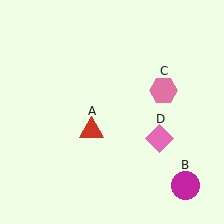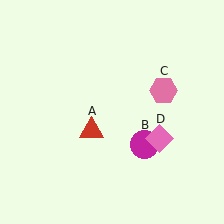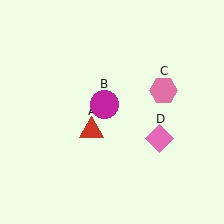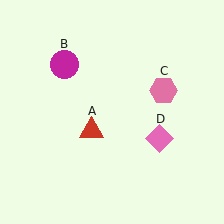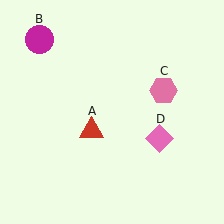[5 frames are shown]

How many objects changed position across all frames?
1 object changed position: magenta circle (object B).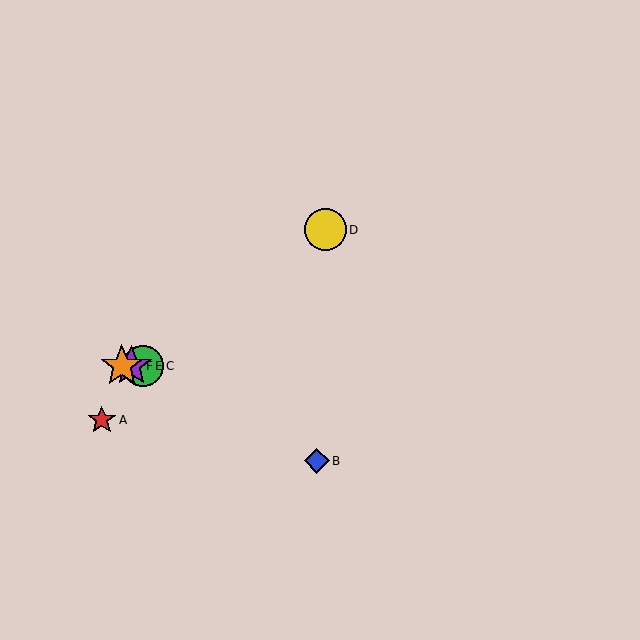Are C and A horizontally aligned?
No, C is at y≈366 and A is at y≈420.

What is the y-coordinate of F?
Object F is at y≈366.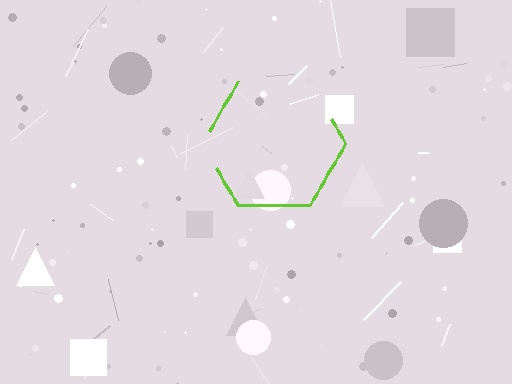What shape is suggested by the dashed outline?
The dashed outline suggests a hexagon.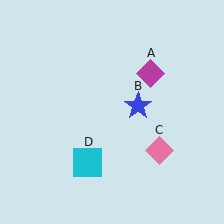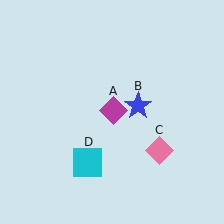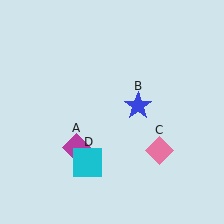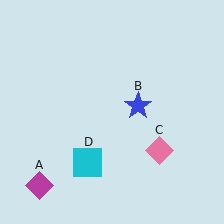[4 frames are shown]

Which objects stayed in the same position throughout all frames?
Blue star (object B) and pink diamond (object C) and cyan square (object D) remained stationary.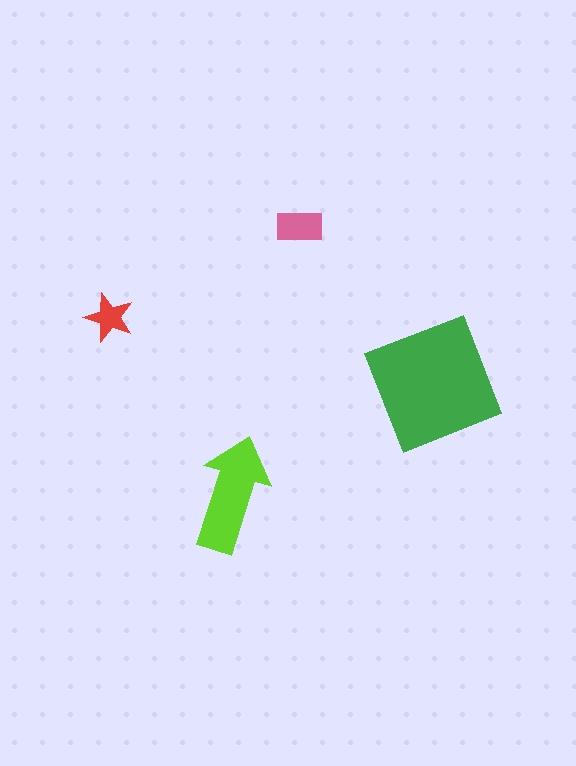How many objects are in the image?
There are 4 objects in the image.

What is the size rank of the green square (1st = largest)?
1st.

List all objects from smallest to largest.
The red star, the pink rectangle, the lime arrow, the green square.